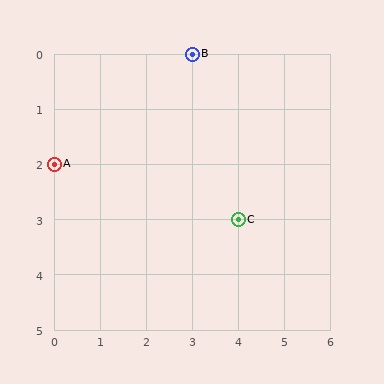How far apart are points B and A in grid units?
Points B and A are 3 columns and 2 rows apart (about 3.6 grid units diagonally).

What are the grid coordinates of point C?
Point C is at grid coordinates (4, 3).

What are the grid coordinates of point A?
Point A is at grid coordinates (0, 2).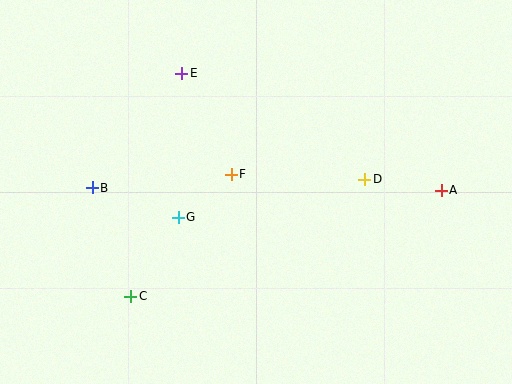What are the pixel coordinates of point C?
Point C is at (131, 296).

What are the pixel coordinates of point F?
Point F is at (231, 174).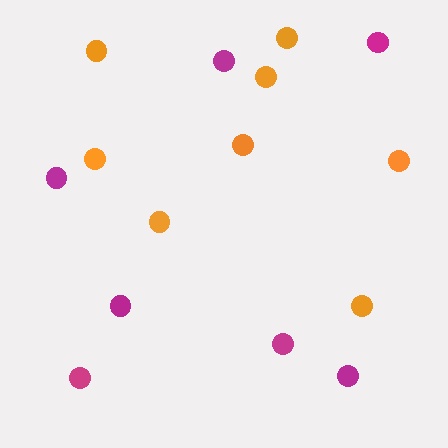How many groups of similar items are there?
There are 2 groups: one group of orange circles (8) and one group of magenta circles (7).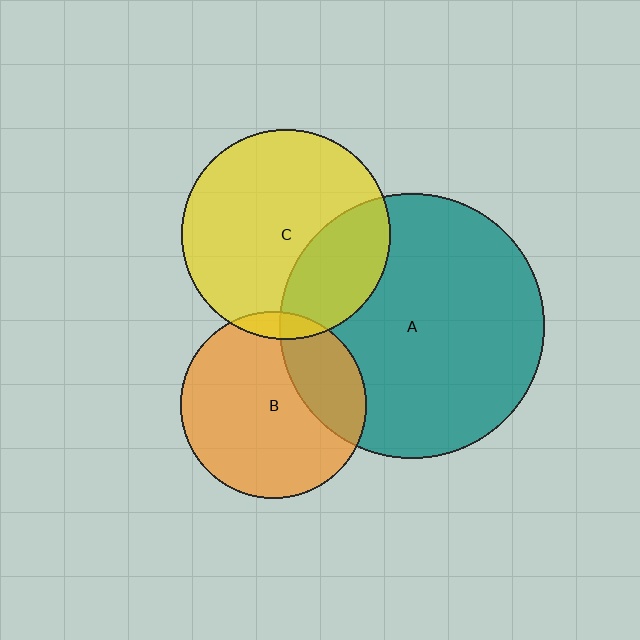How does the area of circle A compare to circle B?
Approximately 2.0 times.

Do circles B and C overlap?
Yes.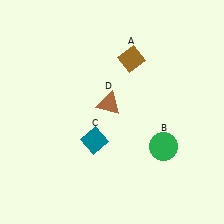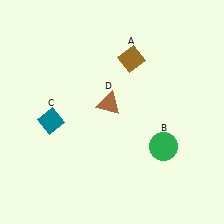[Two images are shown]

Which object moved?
The teal diamond (C) moved left.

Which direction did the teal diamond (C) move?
The teal diamond (C) moved left.